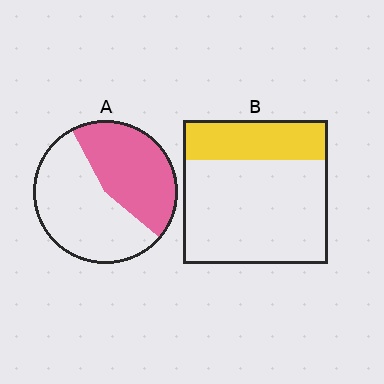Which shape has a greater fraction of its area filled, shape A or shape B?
Shape A.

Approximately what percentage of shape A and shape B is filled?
A is approximately 45% and B is approximately 30%.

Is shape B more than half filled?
No.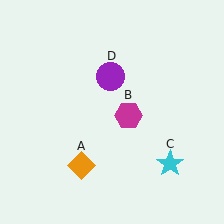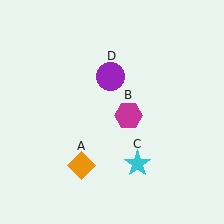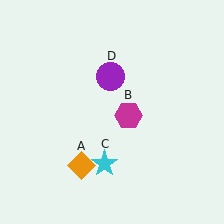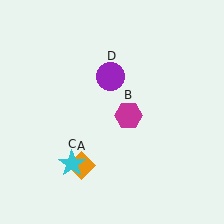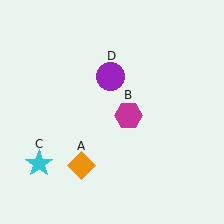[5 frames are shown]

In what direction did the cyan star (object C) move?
The cyan star (object C) moved left.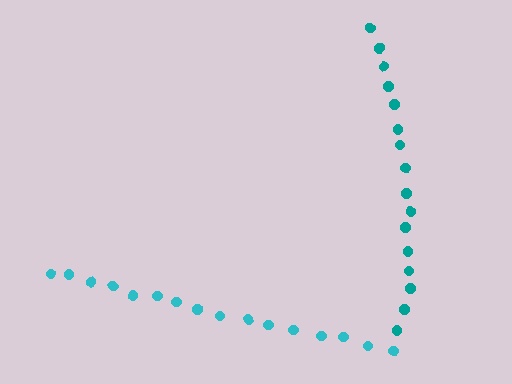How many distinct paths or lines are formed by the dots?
There are 2 distinct paths.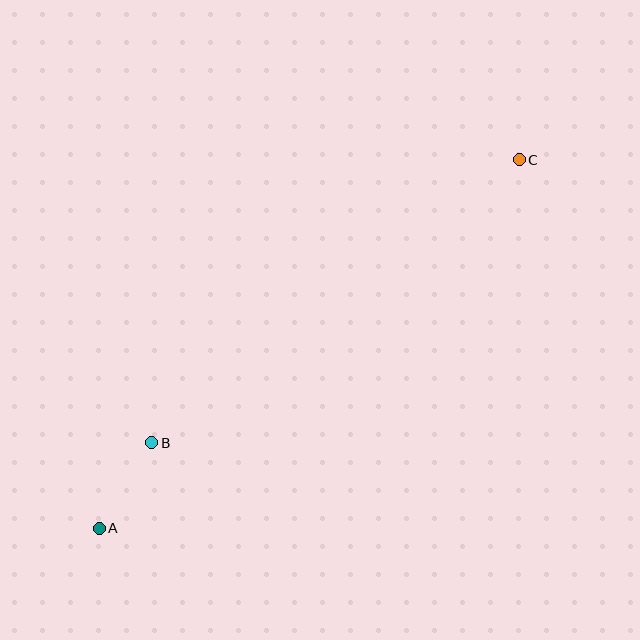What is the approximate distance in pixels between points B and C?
The distance between B and C is approximately 464 pixels.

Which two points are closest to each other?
Points A and B are closest to each other.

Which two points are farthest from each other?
Points A and C are farthest from each other.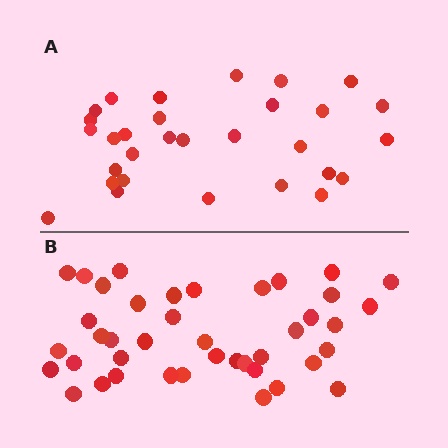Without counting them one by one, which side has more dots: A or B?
Region B (the bottom region) has more dots.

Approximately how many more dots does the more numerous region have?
Region B has roughly 12 or so more dots than region A.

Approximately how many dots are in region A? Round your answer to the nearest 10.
About 30 dots.